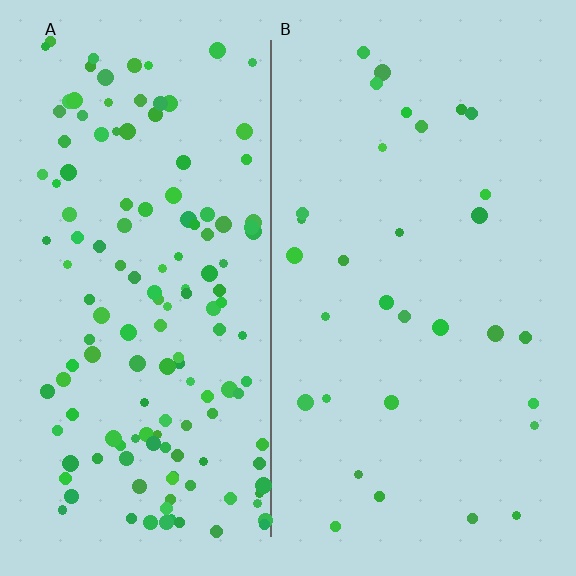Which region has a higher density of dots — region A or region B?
A (the left).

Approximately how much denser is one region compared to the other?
Approximately 4.6× — region A over region B.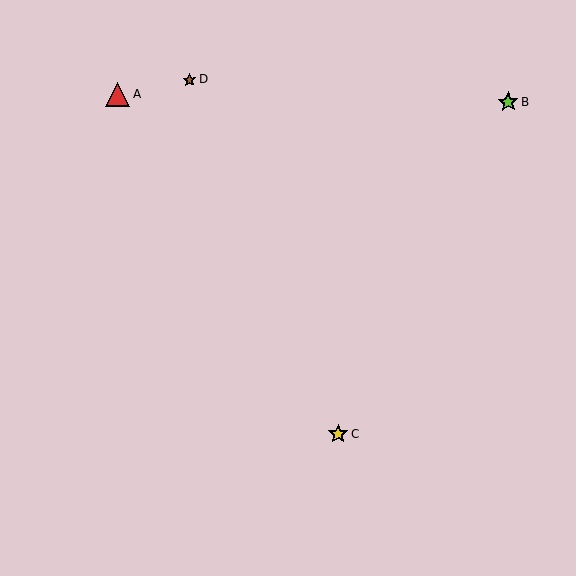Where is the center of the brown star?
The center of the brown star is at (189, 80).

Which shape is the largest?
The red triangle (labeled A) is the largest.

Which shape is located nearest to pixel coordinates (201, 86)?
The brown star (labeled D) at (189, 80) is nearest to that location.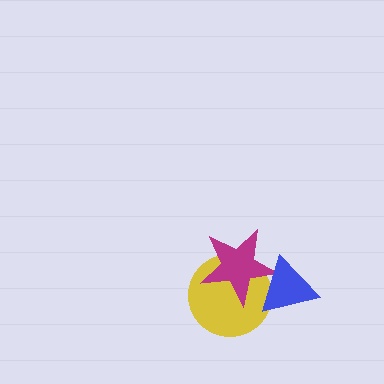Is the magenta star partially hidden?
Yes, it is partially covered by another shape.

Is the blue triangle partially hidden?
No, no other shape covers it.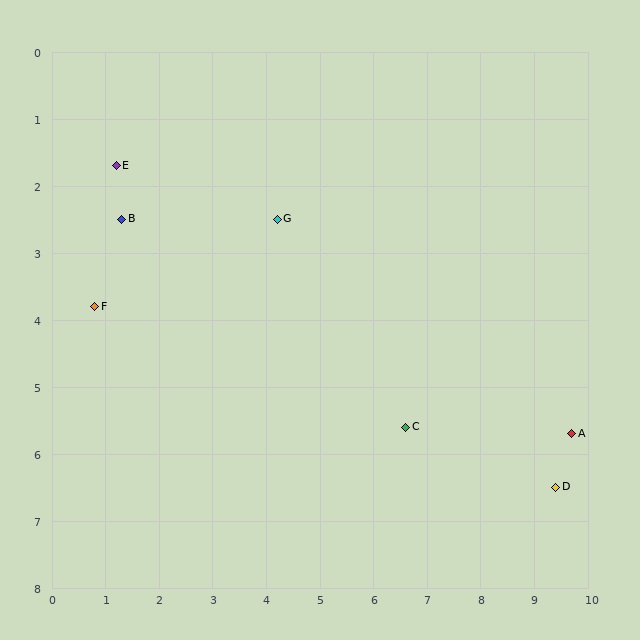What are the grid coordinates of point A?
Point A is at approximately (9.7, 5.7).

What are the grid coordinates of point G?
Point G is at approximately (4.2, 2.5).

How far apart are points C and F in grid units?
Points C and F are about 6.1 grid units apart.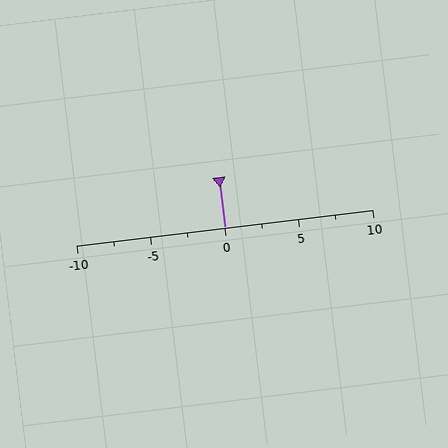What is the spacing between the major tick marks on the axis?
The major ticks are spaced 5 apart.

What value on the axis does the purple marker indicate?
The marker indicates approximately 0.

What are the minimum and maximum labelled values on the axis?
The axis runs from -10 to 10.